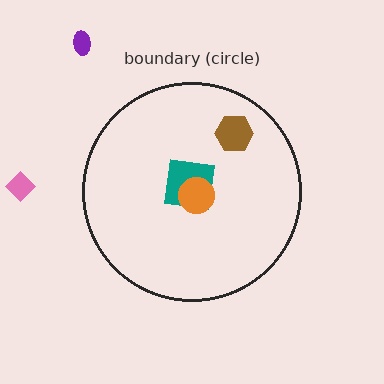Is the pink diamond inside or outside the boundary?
Outside.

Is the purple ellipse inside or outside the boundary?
Outside.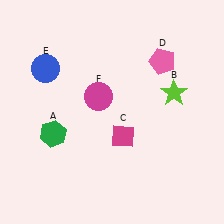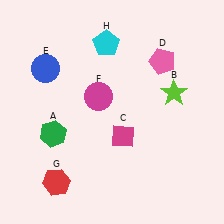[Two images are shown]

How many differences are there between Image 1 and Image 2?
There are 2 differences between the two images.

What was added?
A red hexagon (G), a cyan pentagon (H) were added in Image 2.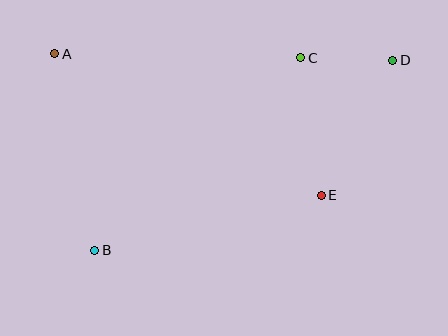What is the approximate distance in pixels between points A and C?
The distance between A and C is approximately 246 pixels.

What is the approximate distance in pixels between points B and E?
The distance between B and E is approximately 233 pixels.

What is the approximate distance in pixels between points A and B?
The distance between A and B is approximately 200 pixels.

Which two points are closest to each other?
Points C and D are closest to each other.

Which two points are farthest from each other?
Points B and D are farthest from each other.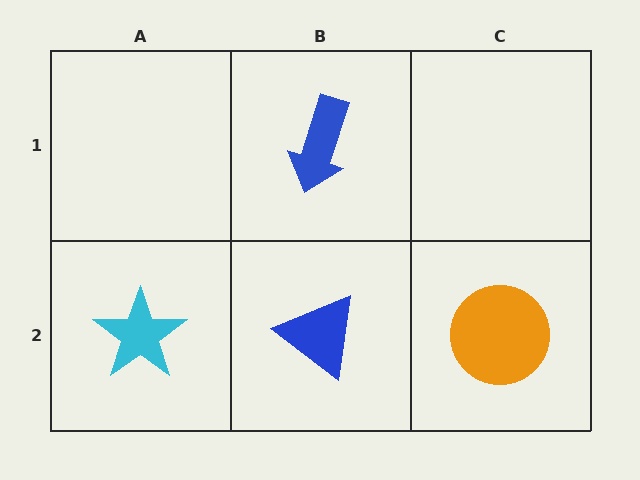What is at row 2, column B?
A blue triangle.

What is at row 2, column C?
An orange circle.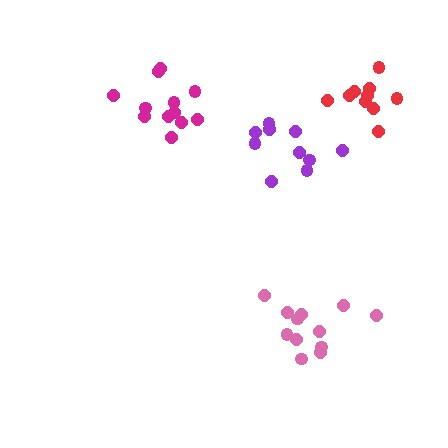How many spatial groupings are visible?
There are 4 spatial groupings.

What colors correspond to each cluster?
The clusters are colored: pink, red, purple, magenta.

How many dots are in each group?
Group 1: 12 dots, Group 2: 10 dots, Group 3: 10 dots, Group 4: 12 dots (44 total).